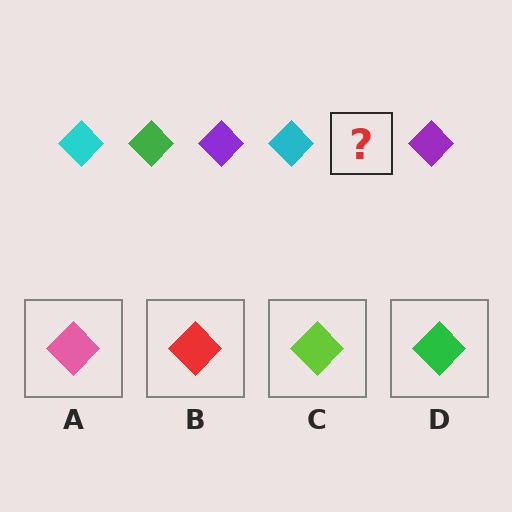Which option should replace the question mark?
Option D.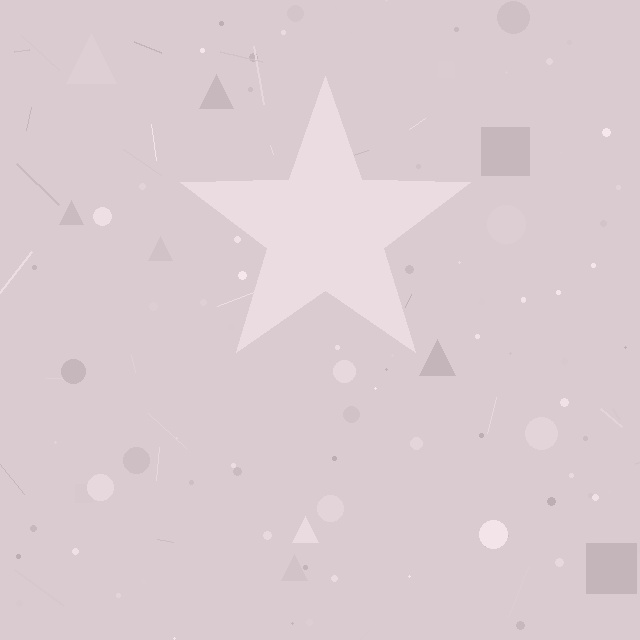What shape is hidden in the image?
A star is hidden in the image.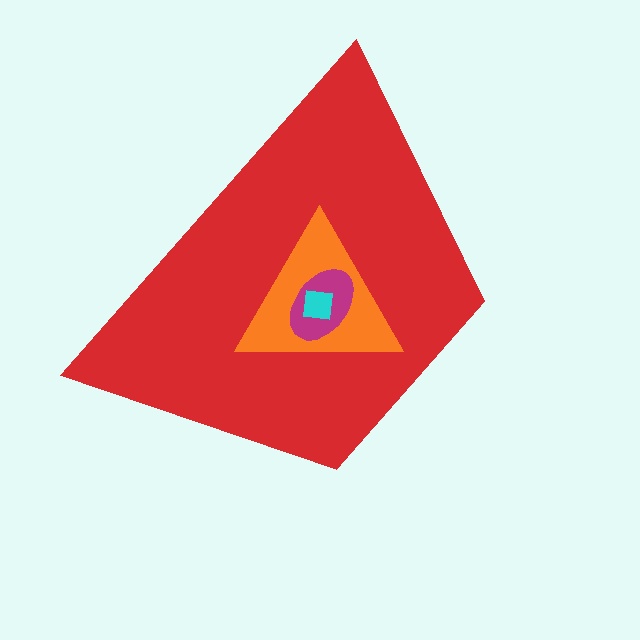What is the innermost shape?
The cyan square.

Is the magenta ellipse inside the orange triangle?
Yes.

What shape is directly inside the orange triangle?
The magenta ellipse.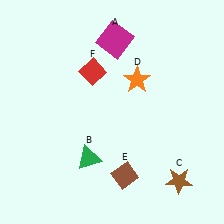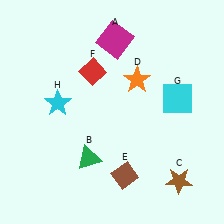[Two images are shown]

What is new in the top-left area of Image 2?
A cyan star (H) was added in the top-left area of Image 2.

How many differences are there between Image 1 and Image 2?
There are 2 differences between the two images.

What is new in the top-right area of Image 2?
A cyan square (G) was added in the top-right area of Image 2.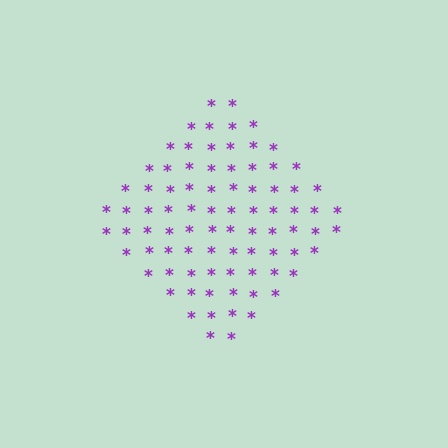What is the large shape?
The large shape is a diamond.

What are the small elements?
The small elements are asterisks.